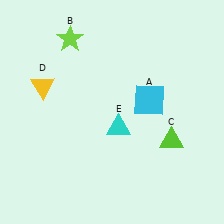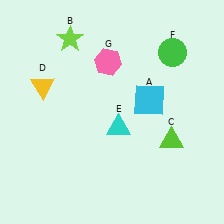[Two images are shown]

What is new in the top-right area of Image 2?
A green circle (F) was added in the top-right area of Image 2.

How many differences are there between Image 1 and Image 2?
There are 2 differences between the two images.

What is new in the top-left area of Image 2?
A pink hexagon (G) was added in the top-left area of Image 2.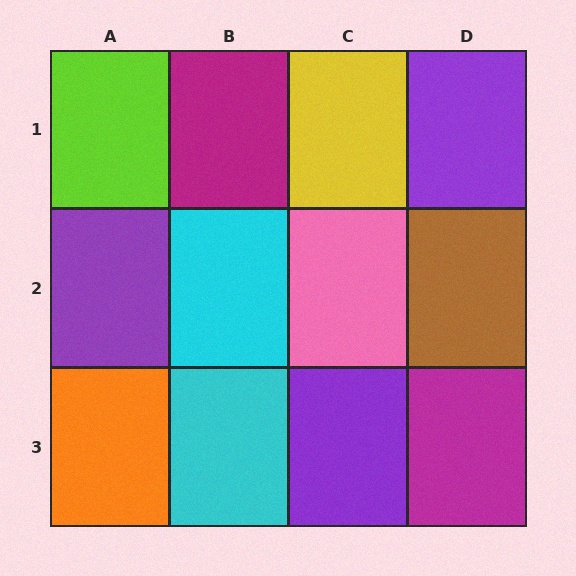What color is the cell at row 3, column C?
Purple.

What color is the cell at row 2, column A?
Purple.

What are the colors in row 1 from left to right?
Lime, magenta, yellow, purple.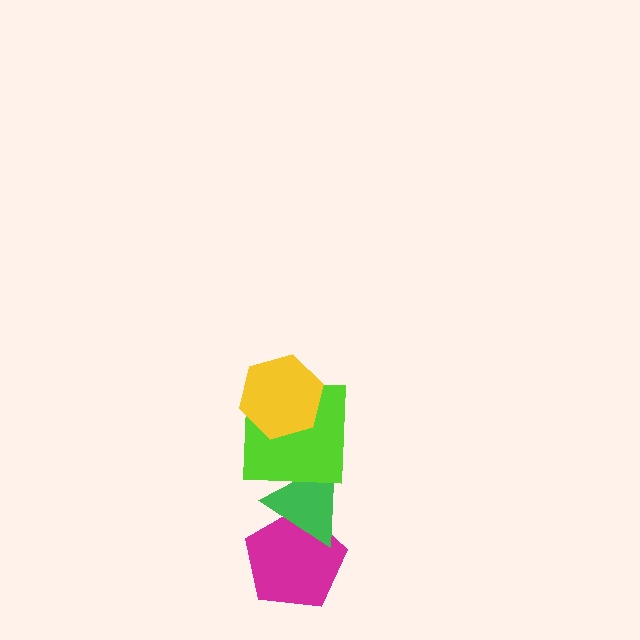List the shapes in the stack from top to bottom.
From top to bottom: the yellow hexagon, the lime square, the green triangle, the magenta pentagon.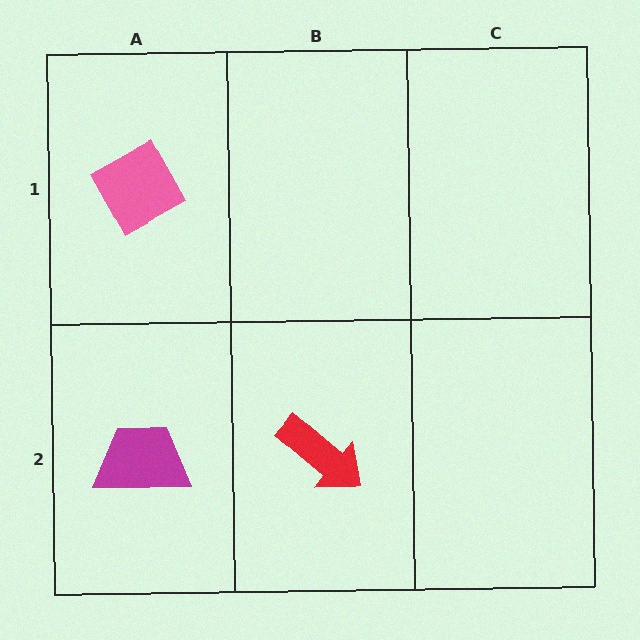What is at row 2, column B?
A red arrow.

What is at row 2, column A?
A magenta trapezoid.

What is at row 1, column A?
A pink diamond.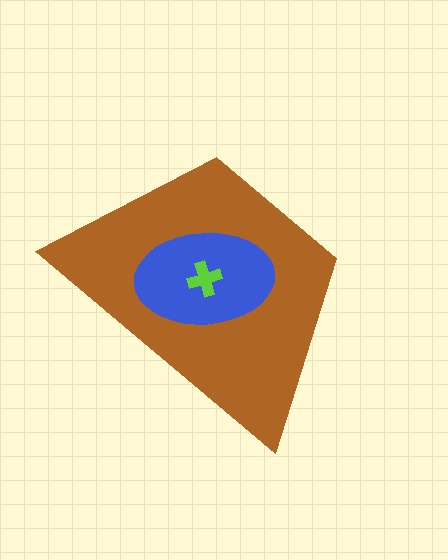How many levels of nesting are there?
3.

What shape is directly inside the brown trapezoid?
The blue ellipse.